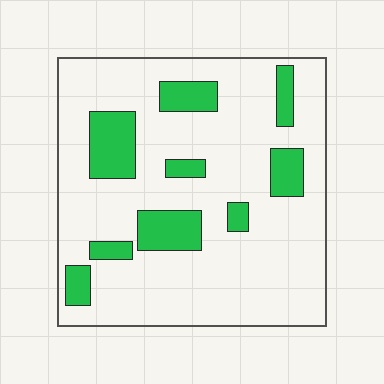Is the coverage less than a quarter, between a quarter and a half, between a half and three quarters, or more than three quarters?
Less than a quarter.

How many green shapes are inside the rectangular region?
9.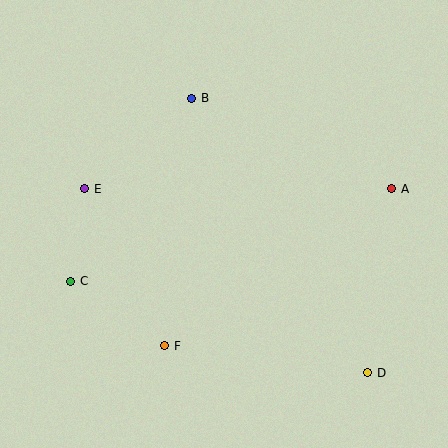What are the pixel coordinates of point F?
Point F is at (165, 346).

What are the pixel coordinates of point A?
Point A is at (392, 189).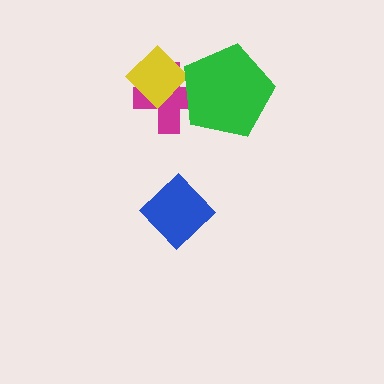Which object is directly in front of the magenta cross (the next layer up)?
The yellow diamond is directly in front of the magenta cross.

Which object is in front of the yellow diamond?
The green pentagon is in front of the yellow diamond.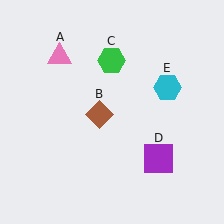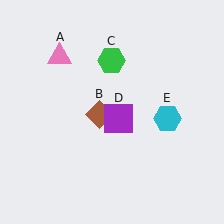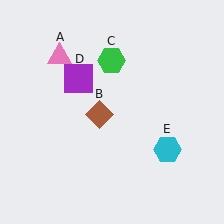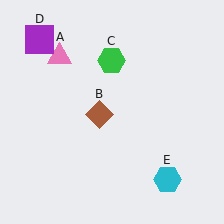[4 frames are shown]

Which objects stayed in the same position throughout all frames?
Pink triangle (object A) and brown diamond (object B) and green hexagon (object C) remained stationary.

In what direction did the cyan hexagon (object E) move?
The cyan hexagon (object E) moved down.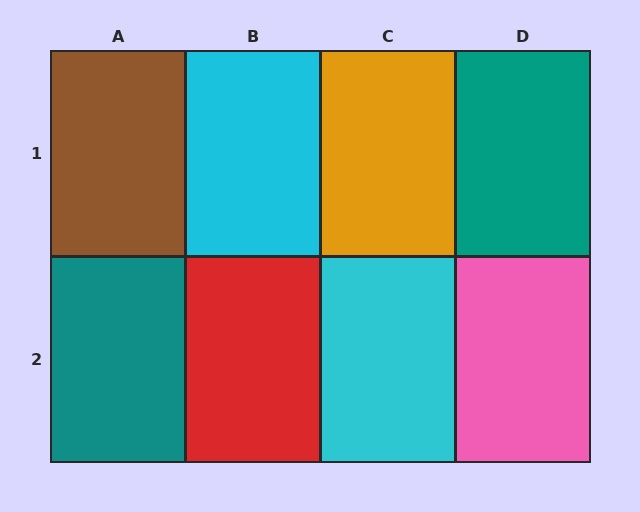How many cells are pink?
1 cell is pink.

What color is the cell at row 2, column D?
Pink.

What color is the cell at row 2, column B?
Red.